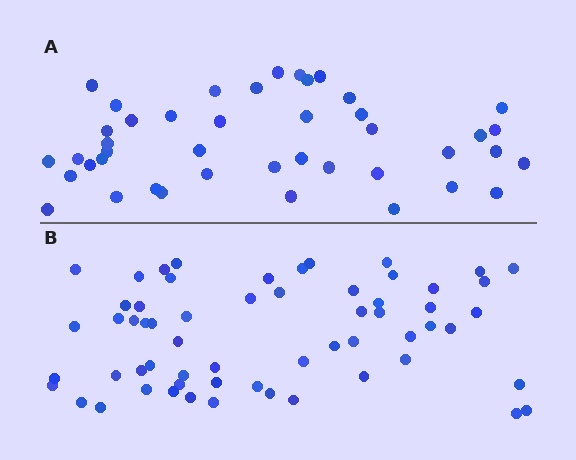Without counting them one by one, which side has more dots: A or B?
Region B (the bottom region) has more dots.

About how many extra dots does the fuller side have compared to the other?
Region B has approximately 15 more dots than region A.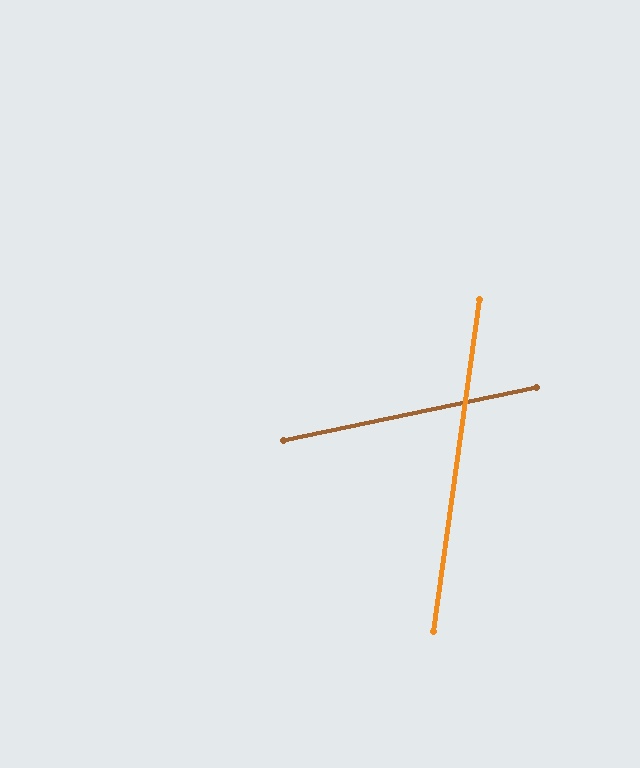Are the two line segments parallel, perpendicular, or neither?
Neither parallel nor perpendicular — they differ by about 70°.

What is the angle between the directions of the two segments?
Approximately 70 degrees.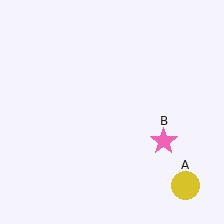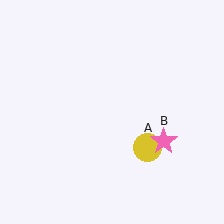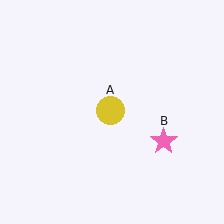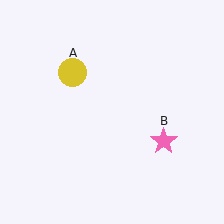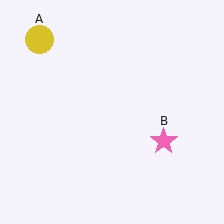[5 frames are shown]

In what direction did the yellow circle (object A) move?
The yellow circle (object A) moved up and to the left.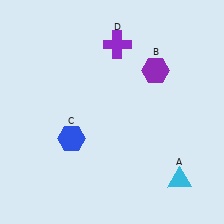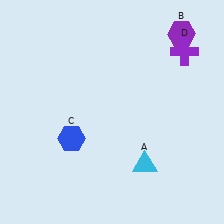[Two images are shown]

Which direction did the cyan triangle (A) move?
The cyan triangle (A) moved left.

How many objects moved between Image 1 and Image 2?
3 objects moved between the two images.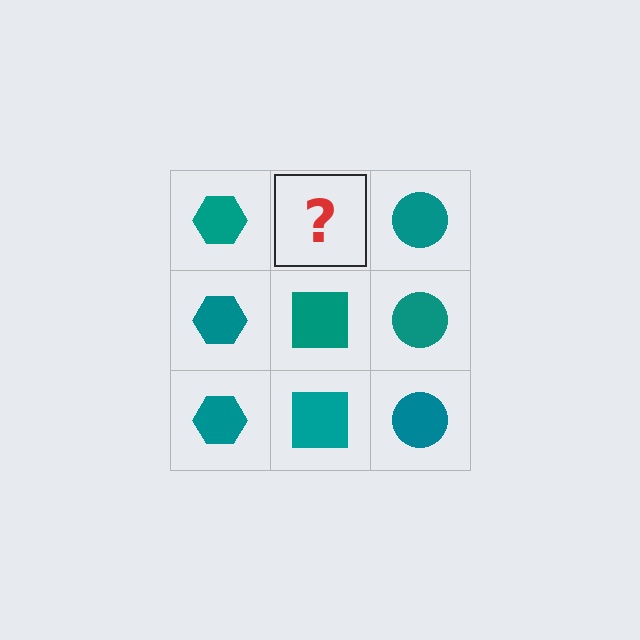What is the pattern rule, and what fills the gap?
The rule is that each column has a consistent shape. The gap should be filled with a teal square.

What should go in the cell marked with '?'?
The missing cell should contain a teal square.